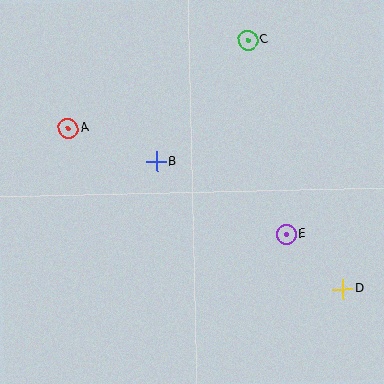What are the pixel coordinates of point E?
Point E is at (286, 234).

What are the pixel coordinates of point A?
Point A is at (68, 128).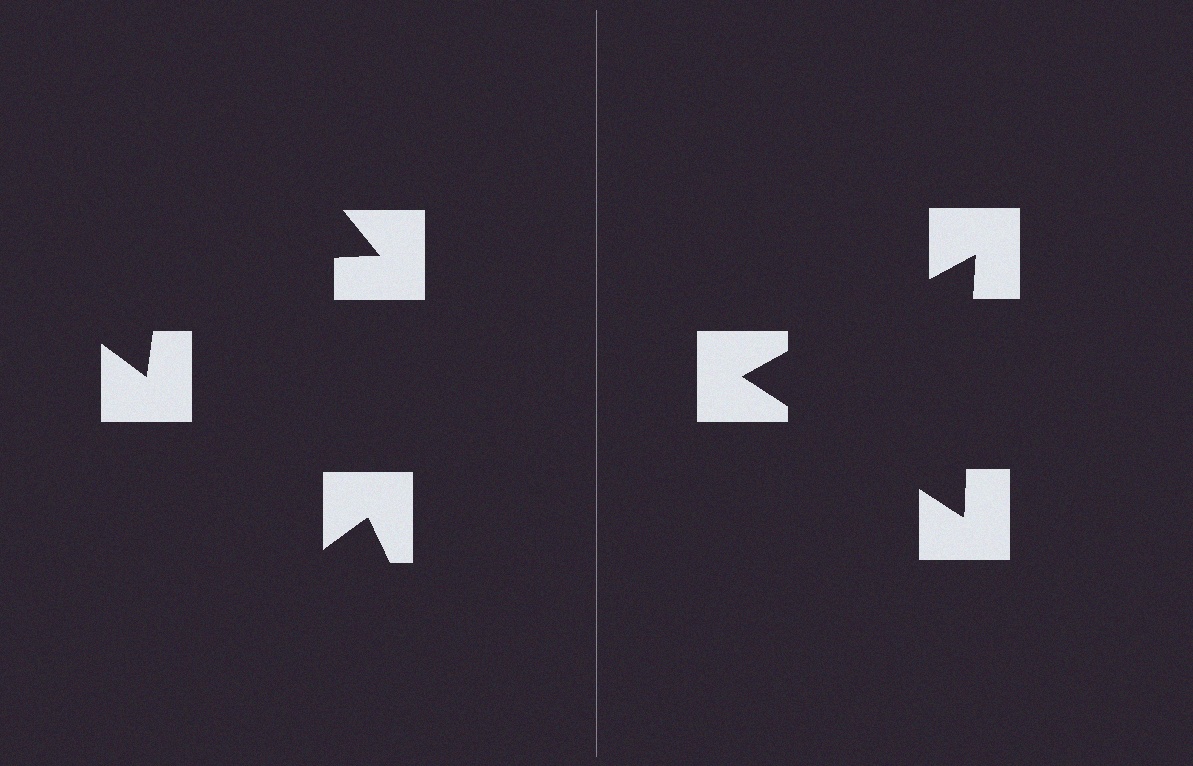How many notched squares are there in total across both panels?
6 — 3 on each side.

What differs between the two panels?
The notched squares are positioned identically on both sides; only the wedge orientations differ. On the right they align to a triangle; on the left they are misaligned.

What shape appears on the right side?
An illusory triangle.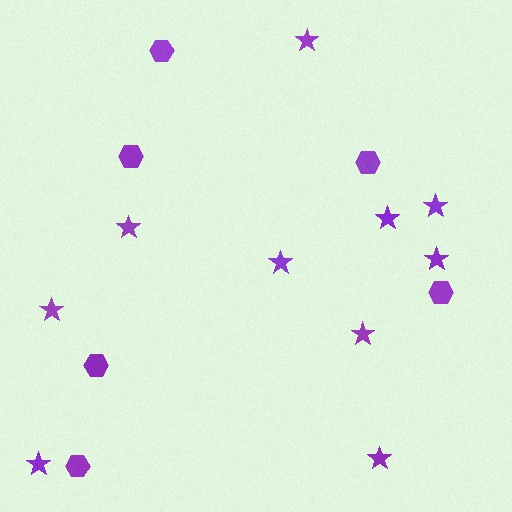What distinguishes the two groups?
There are 2 groups: one group of stars (10) and one group of hexagons (6).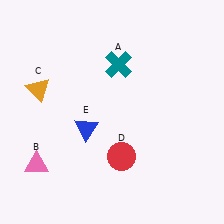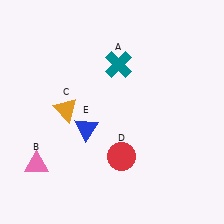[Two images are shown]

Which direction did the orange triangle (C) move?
The orange triangle (C) moved right.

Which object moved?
The orange triangle (C) moved right.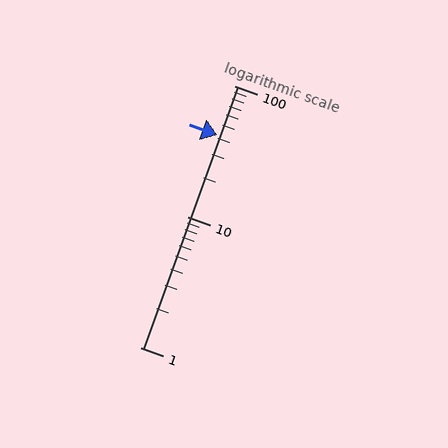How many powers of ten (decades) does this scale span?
The scale spans 2 decades, from 1 to 100.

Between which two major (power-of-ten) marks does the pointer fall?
The pointer is between 10 and 100.